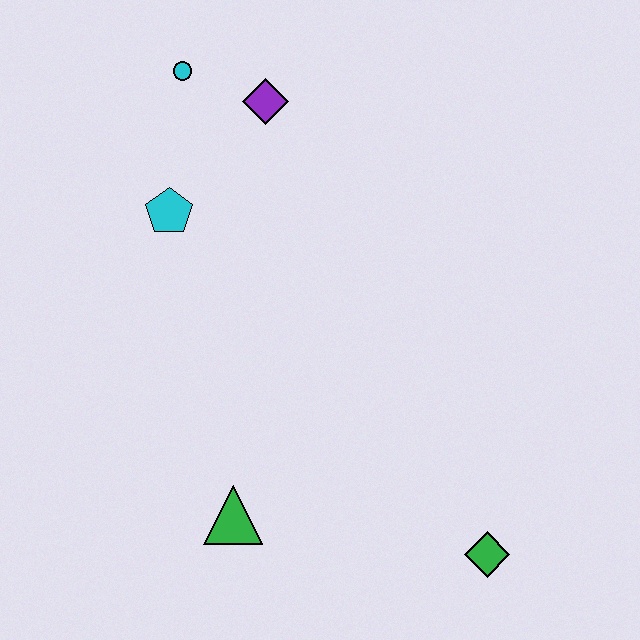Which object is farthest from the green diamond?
The cyan circle is farthest from the green diamond.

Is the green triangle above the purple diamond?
No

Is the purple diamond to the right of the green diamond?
No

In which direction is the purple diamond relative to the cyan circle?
The purple diamond is to the right of the cyan circle.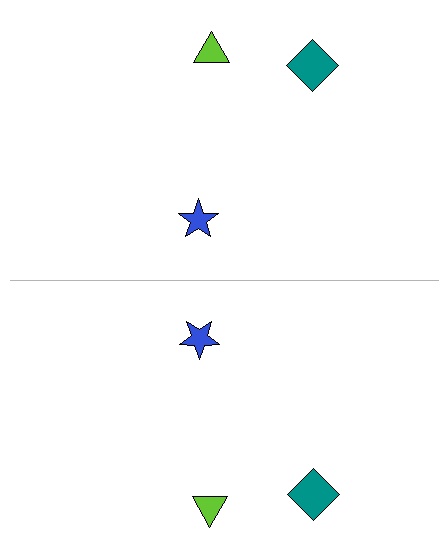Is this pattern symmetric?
Yes, this pattern has bilateral (reflection) symmetry.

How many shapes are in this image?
There are 6 shapes in this image.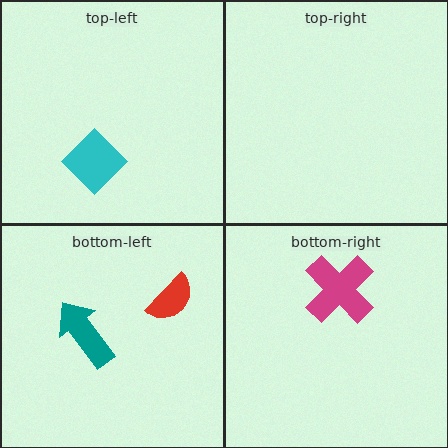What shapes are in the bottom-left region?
The teal arrow, the red semicircle.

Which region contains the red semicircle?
The bottom-left region.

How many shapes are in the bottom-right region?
1.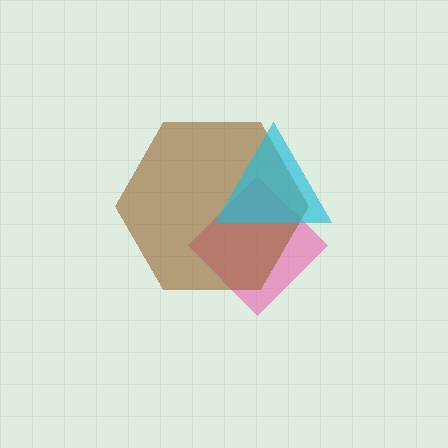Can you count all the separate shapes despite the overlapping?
Yes, there are 3 separate shapes.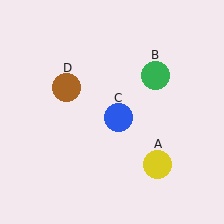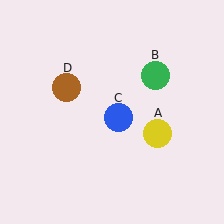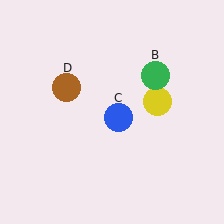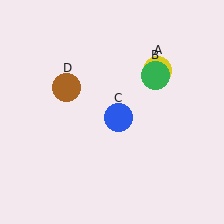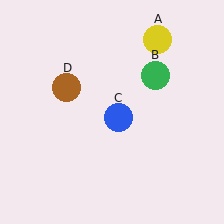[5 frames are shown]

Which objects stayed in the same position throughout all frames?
Green circle (object B) and blue circle (object C) and brown circle (object D) remained stationary.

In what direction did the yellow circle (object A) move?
The yellow circle (object A) moved up.